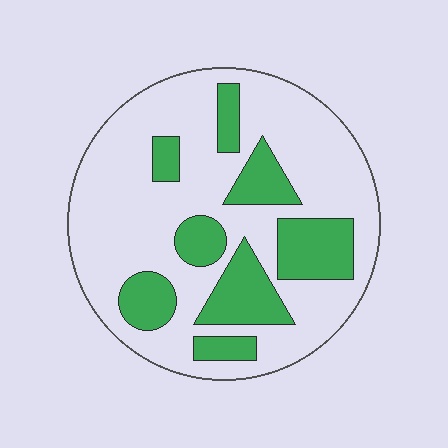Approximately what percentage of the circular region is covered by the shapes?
Approximately 30%.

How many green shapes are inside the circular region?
8.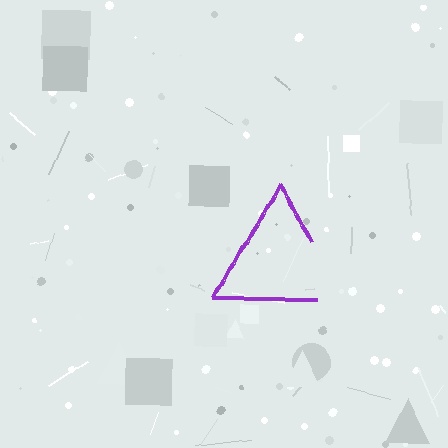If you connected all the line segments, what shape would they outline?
They would outline a triangle.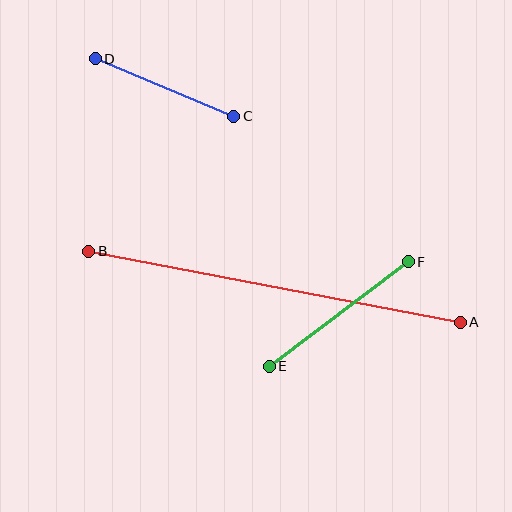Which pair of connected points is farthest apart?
Points A and B are farthest apart.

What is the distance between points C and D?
The distance is approximately 150 pixels.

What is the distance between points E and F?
The distance is approximately 174 pixels.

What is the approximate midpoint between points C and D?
The midpoint is at approximately (165, 87) pixels.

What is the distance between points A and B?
The distance is approximately 378 pixels.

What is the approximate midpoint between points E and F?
The midpoint is at approximately (339, 314) pixels.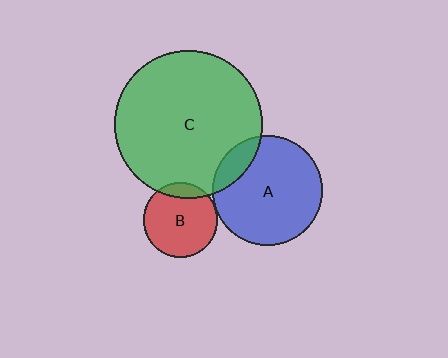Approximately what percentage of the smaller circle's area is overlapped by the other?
Approximately 10%.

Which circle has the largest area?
Circle C (green).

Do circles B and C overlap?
Yes.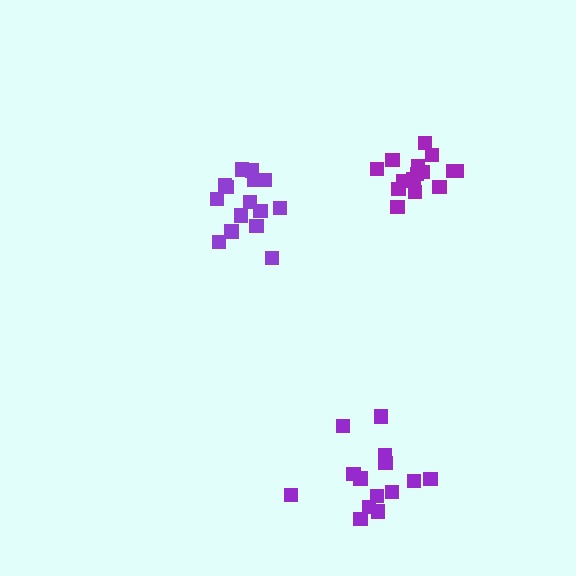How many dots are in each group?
Group 1: 15 dots, Group 2: 15 dots, Group 3: 14 dots (44 total).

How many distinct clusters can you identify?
There are 3 distinct clusters.